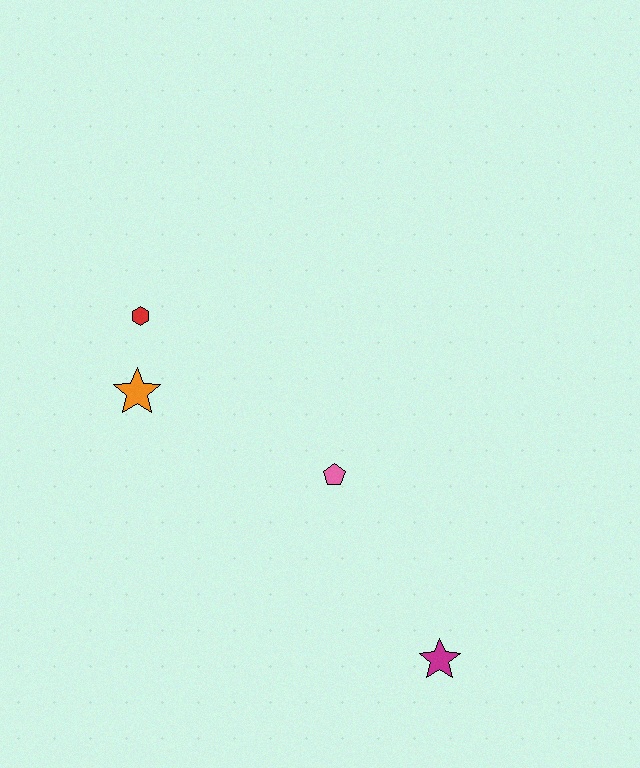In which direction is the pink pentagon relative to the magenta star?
The pink pentagon is above the magenta star.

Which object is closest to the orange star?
The red hexagon is closest to the orange star.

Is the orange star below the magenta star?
No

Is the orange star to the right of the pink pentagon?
No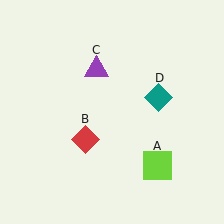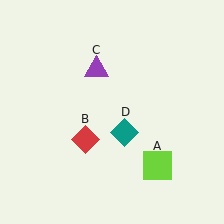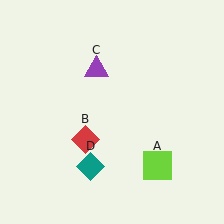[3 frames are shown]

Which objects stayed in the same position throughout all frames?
Lime square (object A) and red diamond (object B) and purple triangle (object C) remained stationary.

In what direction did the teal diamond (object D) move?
The teal diamond (object D) moved down and to the left.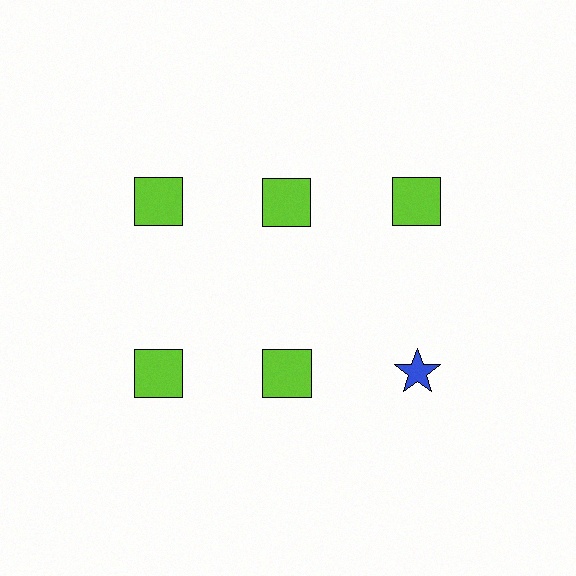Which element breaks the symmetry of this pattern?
The blue star in the second row, center column breaks the symmetry. All other shapes are lime squares.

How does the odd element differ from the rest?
It differs in both color (blue instead of lime) and shape (star instead of square).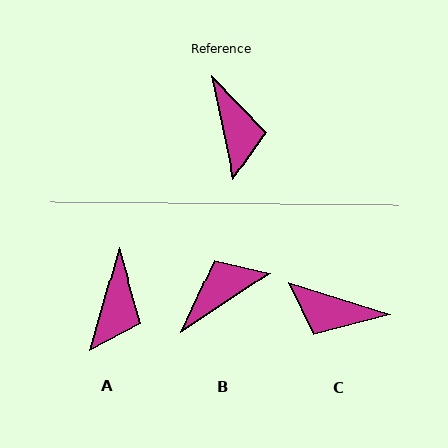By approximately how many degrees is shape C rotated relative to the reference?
Approximately 119 degrees clockwise.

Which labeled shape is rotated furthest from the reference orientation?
C, about 119 degrees away.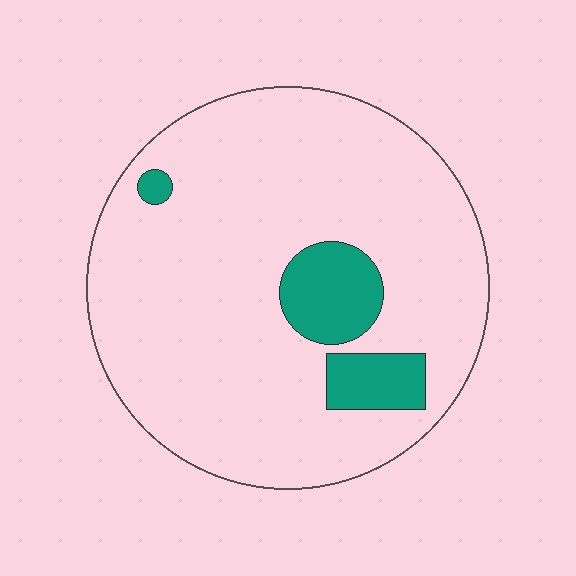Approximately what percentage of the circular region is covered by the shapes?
Approximately 10%.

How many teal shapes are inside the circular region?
3.